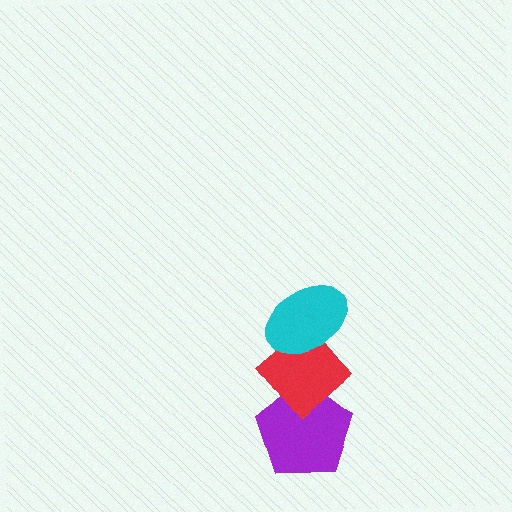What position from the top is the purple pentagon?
The purple pentagon is 3rd from the top.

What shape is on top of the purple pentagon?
The red diamond is on top of the purple pentagon.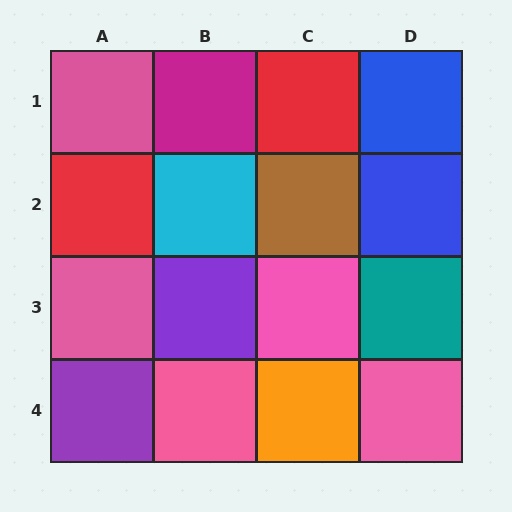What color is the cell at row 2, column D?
Blue.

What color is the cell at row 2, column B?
Cyan.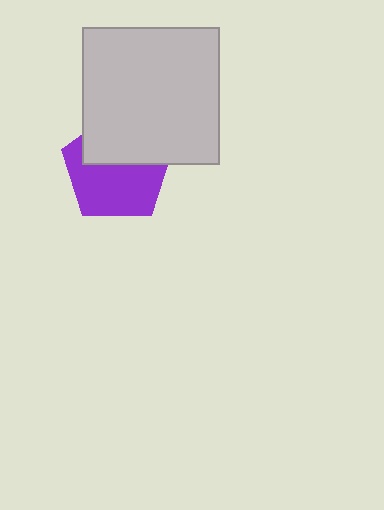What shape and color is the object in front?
The object in front is a light gray square.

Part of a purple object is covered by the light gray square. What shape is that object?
It is a pentagon.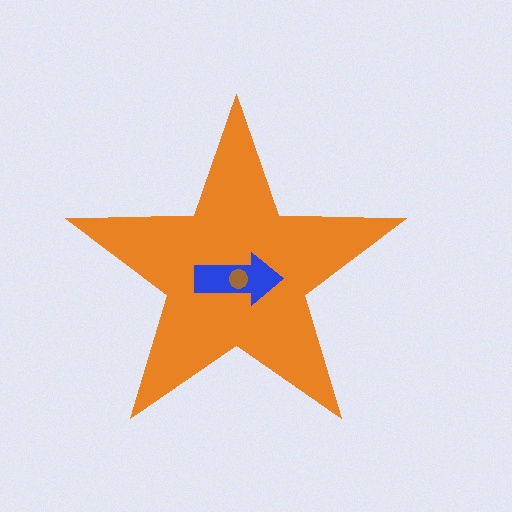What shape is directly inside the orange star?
The blue arrow.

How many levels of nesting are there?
3.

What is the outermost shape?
The orange star.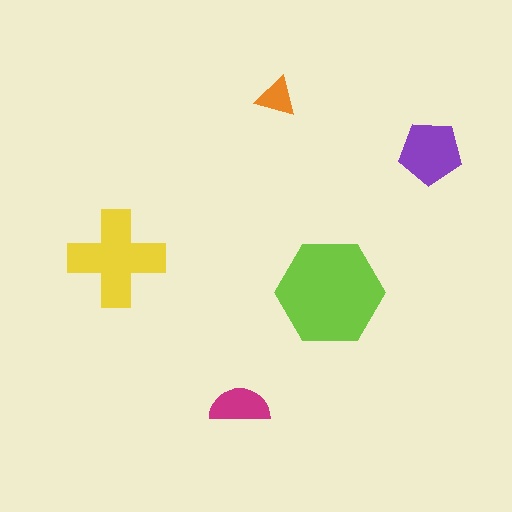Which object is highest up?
The orange triangle is topmost.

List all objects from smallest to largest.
The orange triangle, the magenta semicircle, the purple pentagon, the yellow cross, the lime hexagon.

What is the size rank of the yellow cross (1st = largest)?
2nd.